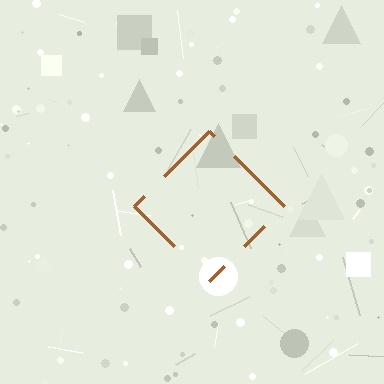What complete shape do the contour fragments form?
The contour fragments form a diamond.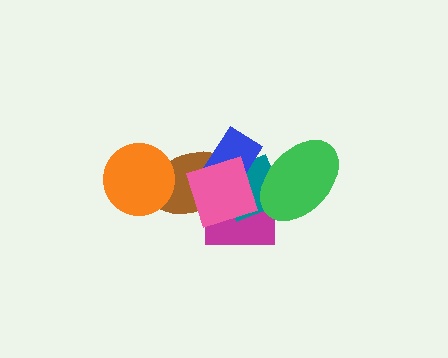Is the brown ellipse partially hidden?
Yes, it is partially covered by another shape.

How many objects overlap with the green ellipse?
2 objects overlap with the green ellipse.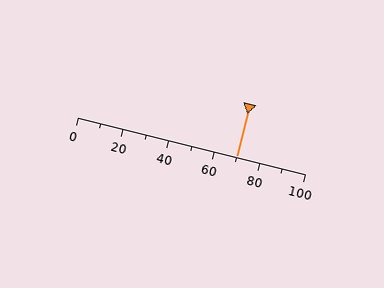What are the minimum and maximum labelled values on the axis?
The axis runs from 0 to 100.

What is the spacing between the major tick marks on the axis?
The major ticks are spaced 20 apart.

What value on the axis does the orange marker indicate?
The marker indicates approximately 70.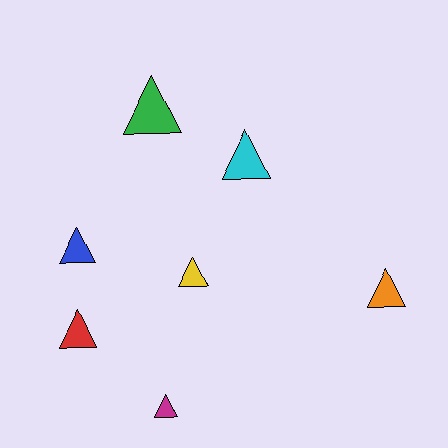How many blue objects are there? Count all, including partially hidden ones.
There is 1 blue object.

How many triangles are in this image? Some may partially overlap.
There are 7 triangles.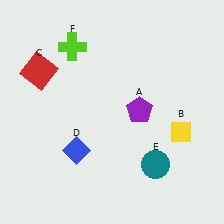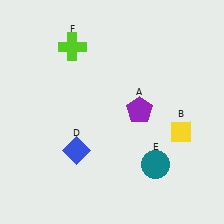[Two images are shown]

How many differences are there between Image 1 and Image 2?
There is 1 difference between the two images.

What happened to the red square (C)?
The red square (C) was removed in Image 2. It was in the top-left area of Image 1.